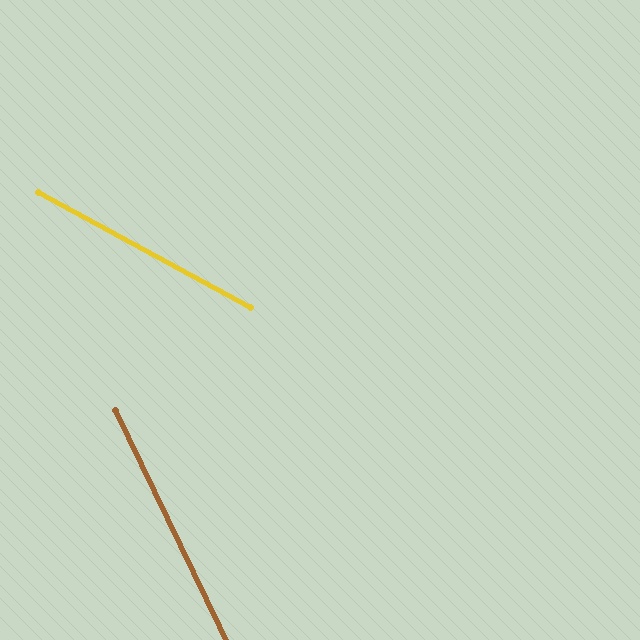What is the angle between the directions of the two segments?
Approximately 36 degrees.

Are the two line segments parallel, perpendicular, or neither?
Neither parallel nor perpendicular — they differ by about 36°.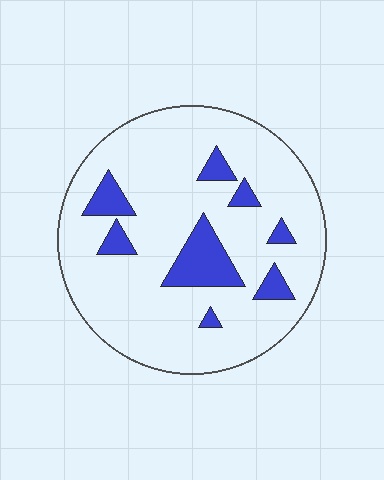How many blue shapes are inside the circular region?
8.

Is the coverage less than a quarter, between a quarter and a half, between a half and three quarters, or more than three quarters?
Less than a quarter.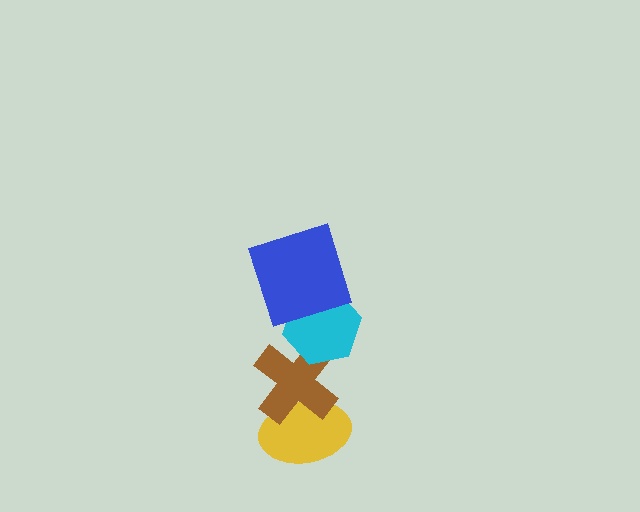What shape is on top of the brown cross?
The cyan hexagon is on top of the brown cross.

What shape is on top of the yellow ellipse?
The brown cross is on top of the yellow ellipse.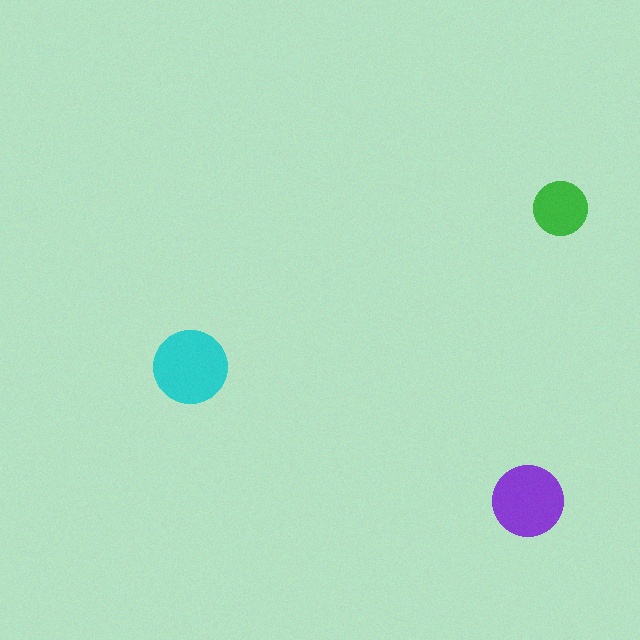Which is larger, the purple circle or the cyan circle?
The cyan one.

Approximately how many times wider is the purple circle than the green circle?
About 1.5 times wider.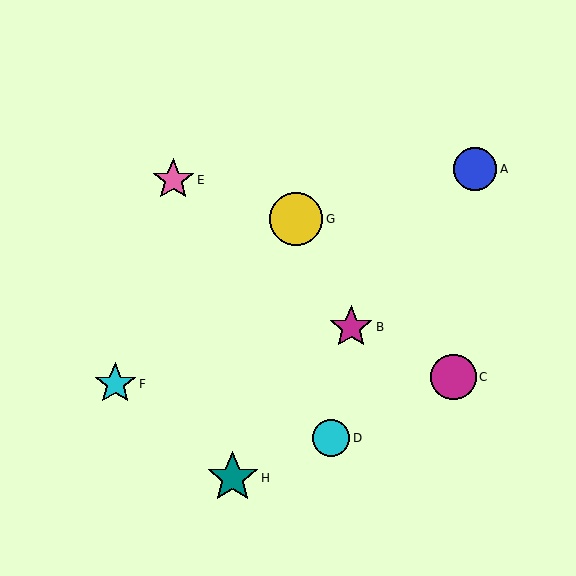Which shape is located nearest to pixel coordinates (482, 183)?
The blue circle (labeled A) at (475, 168) is nearest to that location.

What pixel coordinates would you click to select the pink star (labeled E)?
Click at (173, 180) to select the pink star E.